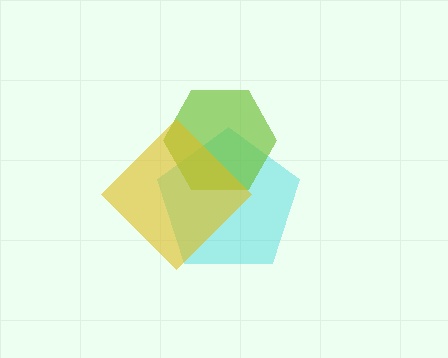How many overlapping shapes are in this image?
There are 3 overlapping shapes in the image.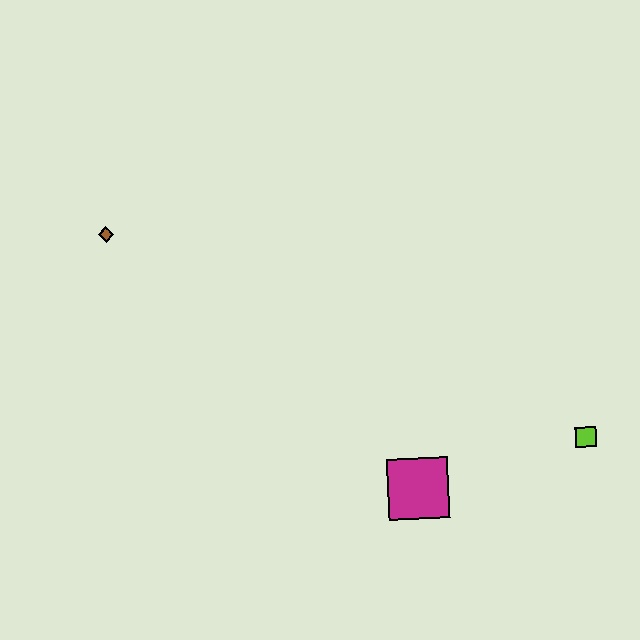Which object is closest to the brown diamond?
The magenta square is closest to the brown diamond.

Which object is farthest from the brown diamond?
The lime square is farthest from the brown diamond.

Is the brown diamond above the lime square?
Yes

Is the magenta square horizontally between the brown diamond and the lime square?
Yes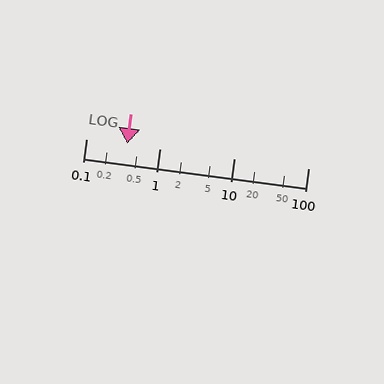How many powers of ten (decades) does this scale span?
The scale spans 3 decades, from 0.1 to 100.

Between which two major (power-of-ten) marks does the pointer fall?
The pointer is between 0.1 and 1.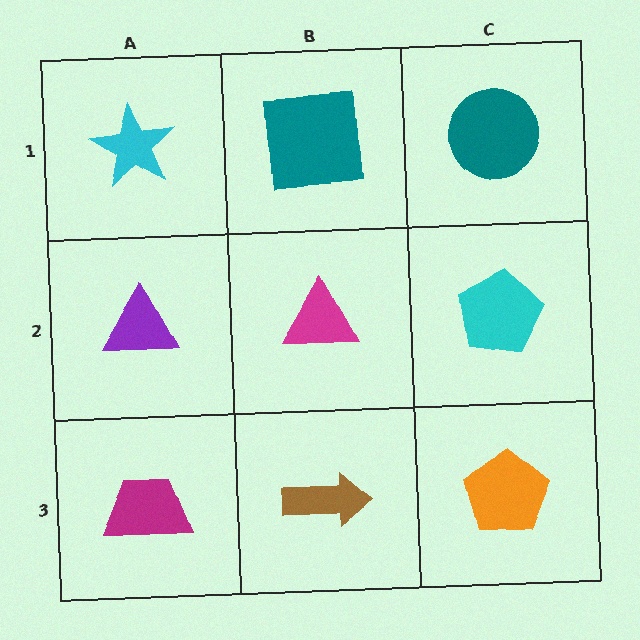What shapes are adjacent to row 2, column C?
A teal circle (row 1, column C), an orange pentagon (row 3, column C), a magenta triangle (row 2, column B).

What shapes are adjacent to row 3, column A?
A purple triangle (row 2, column A), a brown arrow (row 3, column B).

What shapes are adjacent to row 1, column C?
A cyan pentagon (row 2, column C), a teal square (row 1, column B).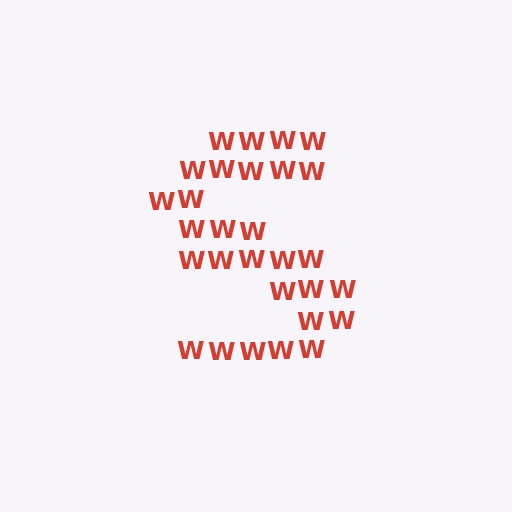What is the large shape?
The large shape is the letter S.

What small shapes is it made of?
It is made of small letter W's.